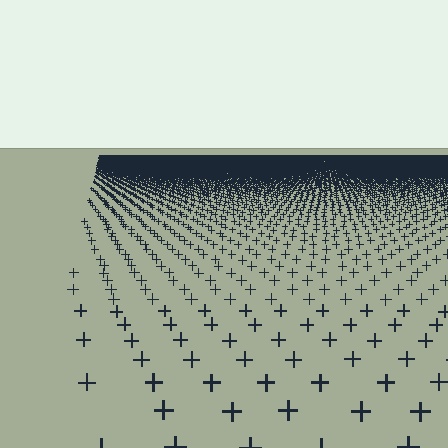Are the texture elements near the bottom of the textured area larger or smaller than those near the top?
Larger. Near the bottom, elements are closer to the viewer and appear at a bigger on-screen size.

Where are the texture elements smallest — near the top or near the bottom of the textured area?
Near the top.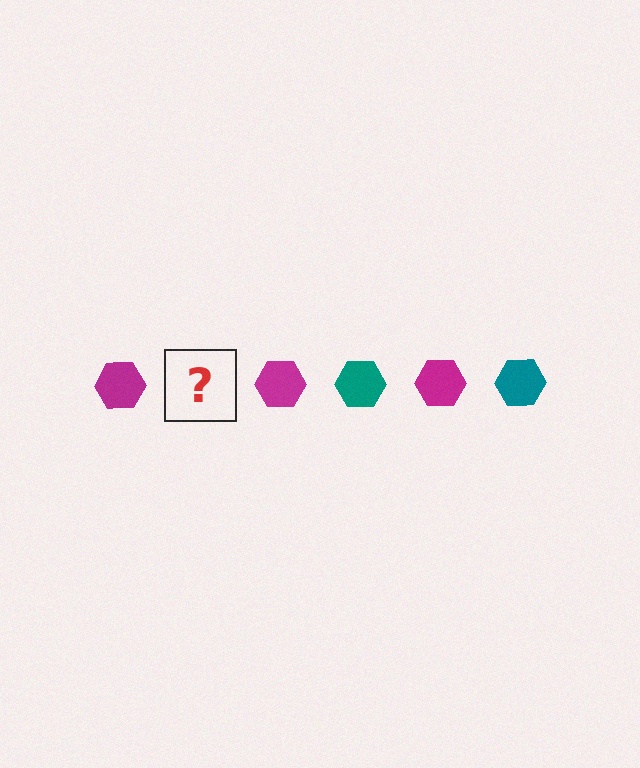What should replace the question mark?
The question mark should be replaced with a teal hexagon.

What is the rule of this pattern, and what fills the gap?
The rule is that the pattern cycles through magenta, teal hexagons. The gap should be filled with a teal hexagon.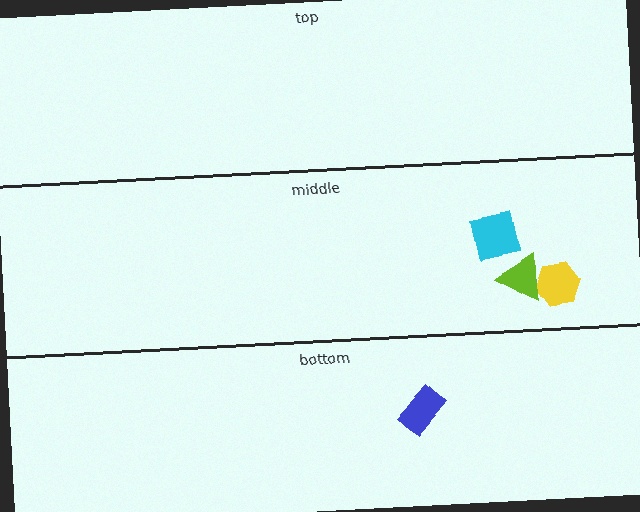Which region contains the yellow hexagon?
The middle region.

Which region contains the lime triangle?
The middle region.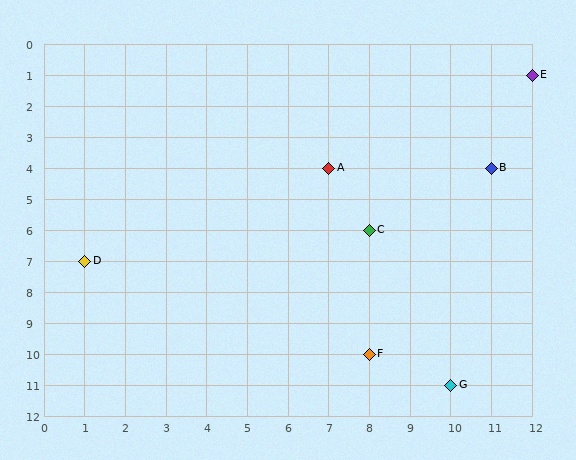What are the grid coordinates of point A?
Point A is at grid coordinates (7, 4).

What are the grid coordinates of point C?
Point C is at grid coordinates (8, 6).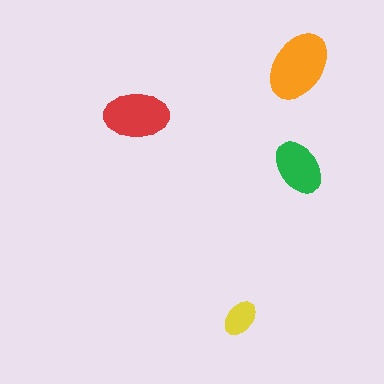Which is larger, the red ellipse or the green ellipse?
The red one.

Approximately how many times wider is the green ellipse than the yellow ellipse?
About 1.5 times wider.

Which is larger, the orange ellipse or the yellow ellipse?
The orange one.